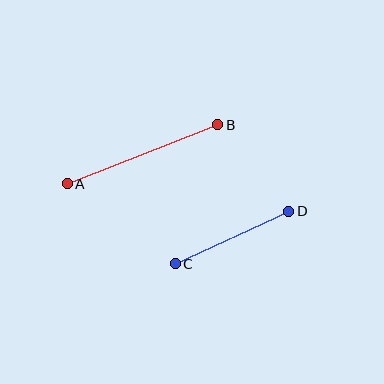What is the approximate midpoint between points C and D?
The midpoint is at approximately (232, 238) pixels.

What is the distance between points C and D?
The distance is approximately 125 pixels.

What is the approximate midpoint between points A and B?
The midpoint is at approximately (142, 154) pixels.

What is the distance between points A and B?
The distance is approximately 162 pixels.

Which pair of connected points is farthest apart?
Points A and B are farthest apart.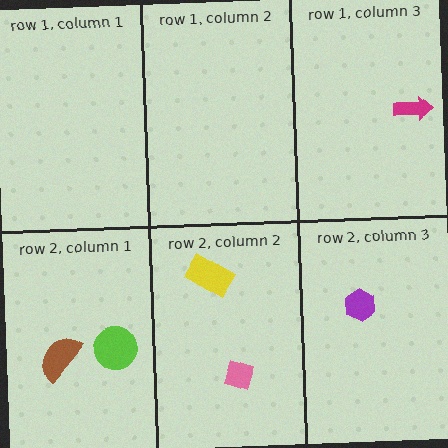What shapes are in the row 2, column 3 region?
The purple hexagon.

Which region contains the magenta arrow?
The row 1, column 3 region.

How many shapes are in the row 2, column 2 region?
2.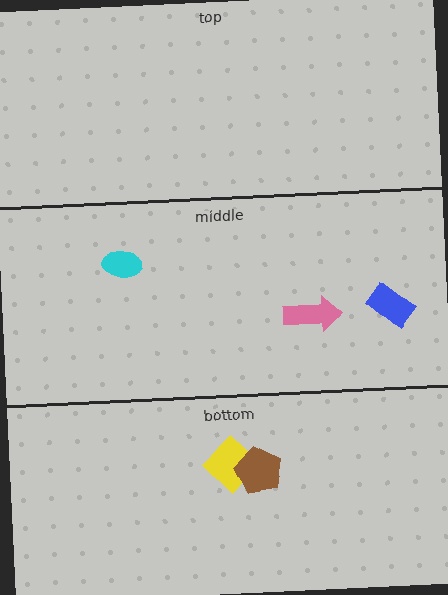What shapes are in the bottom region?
The yellow diamond, the brown pentagon.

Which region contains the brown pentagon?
The bottom region.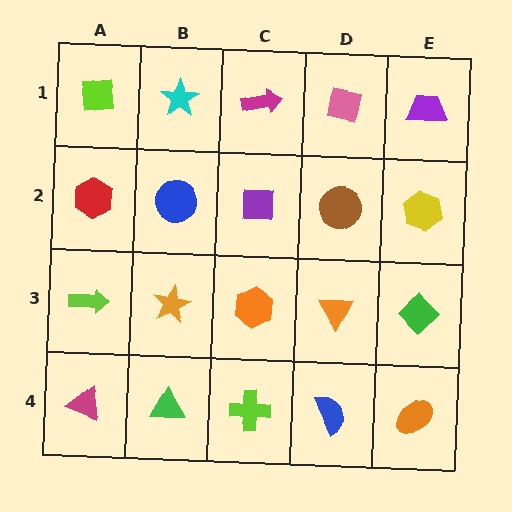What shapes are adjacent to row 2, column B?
A cyan star (row 1, column B), an orange star (row 3, column B), a red hexagon (row 2, column A), a purple square (row 2, column C).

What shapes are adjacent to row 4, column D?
An orange triangle (row 3, column D), a lime cross (row 4, column C), an orange ellipse (row 4, column E).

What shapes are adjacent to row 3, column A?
A red hexagon (row 2, column A), a magenta triangle (row 4, column A), an orange star (row 3, column B).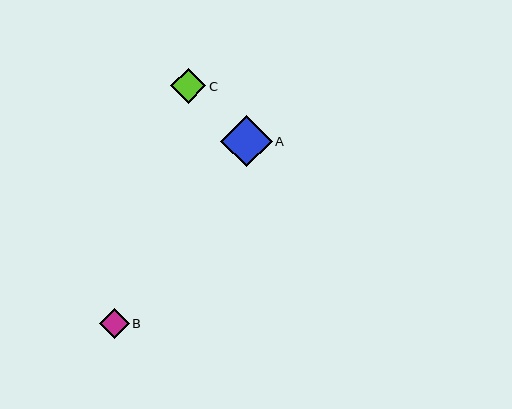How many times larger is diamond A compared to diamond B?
Diamond A is approximately 1.7 times the size of diamond B.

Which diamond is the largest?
Diamond A is the largest with a size of approximately 51 pixels.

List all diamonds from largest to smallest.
From largest to smallest: A, C, B.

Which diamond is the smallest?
Diamond B is the smallest with a size of approximately 29 pixels.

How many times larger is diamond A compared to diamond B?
Diamond A is approximately 1.7 times the size of diamond B.